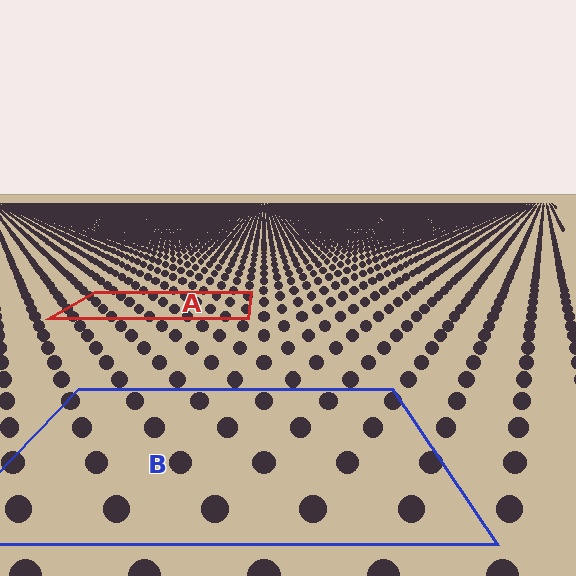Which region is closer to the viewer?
Region B is closer. The texture elements there are larger and more spread out.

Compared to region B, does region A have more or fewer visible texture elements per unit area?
Region A has more texture elements per unit area — they are packed more densely because it is farther away.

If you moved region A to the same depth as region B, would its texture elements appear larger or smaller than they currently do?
They would appear larger. At a closer depth, the same texture elements are projected at a bigger on-screen size.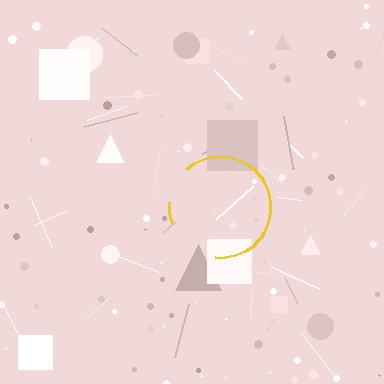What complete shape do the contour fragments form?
The contour fragments form a circle.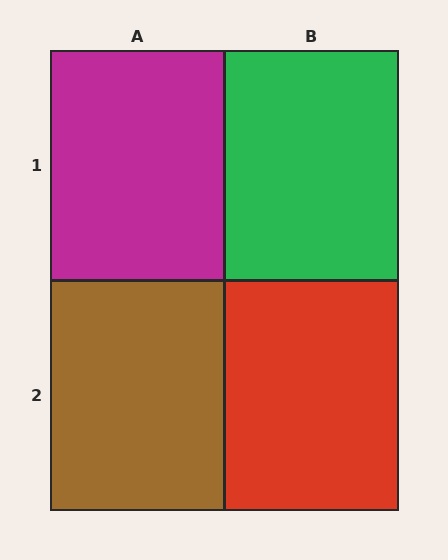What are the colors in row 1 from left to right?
Magenta, green.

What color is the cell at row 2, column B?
Red.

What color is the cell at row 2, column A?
Brown.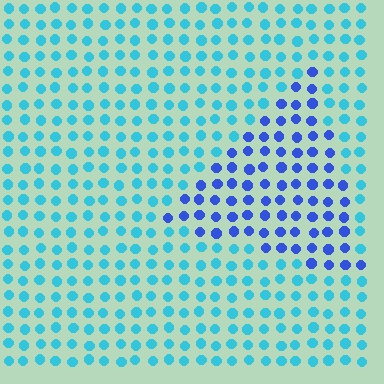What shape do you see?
I see a triangle.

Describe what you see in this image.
The image is filled with small cyan elements in a uniform arrangement. A triangle-shaped region is visible where the elements are tinted to a slightly different hue, forming a subtle color boundary.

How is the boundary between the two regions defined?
The boundary is defined purely by a slight shift in hue (about 41 degrees). Spacing, size, and orientation are identical on both sides.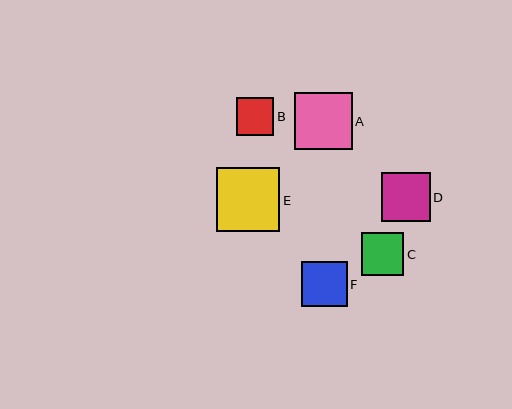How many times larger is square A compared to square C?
Square A is approximately 1.4 times the size of square C.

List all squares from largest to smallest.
From largest to smallest: E, A, D, F, C, B.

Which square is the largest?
Square E is the largest with a size of approximately 63 pixels.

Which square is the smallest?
Square B is the smallest with a size of approximately 38 pixels.